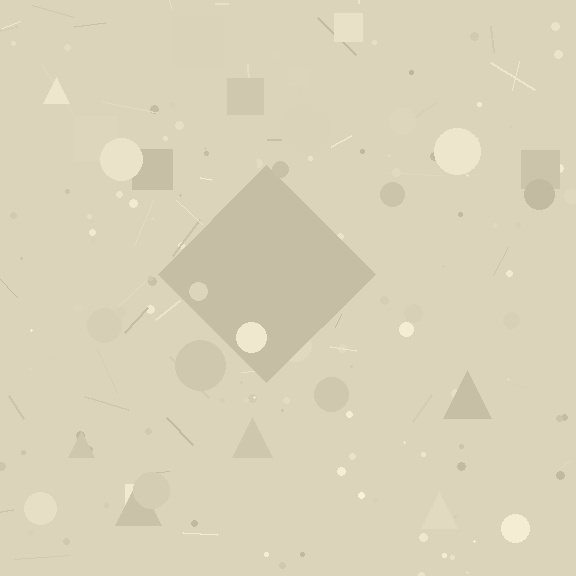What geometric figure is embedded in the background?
A diamond is embedded in the background.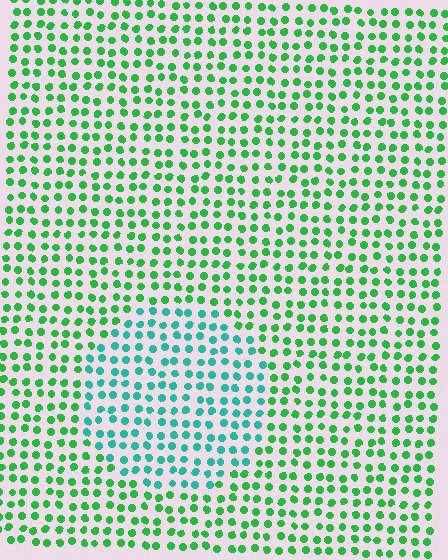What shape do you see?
I see a circle.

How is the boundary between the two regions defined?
The boundary is defined purely by a slight shift in hue (about 41 degrees). Spacing, size, and orientation are identical on both sides.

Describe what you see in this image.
The image is filled with small green elements in a uniform arrangement. A circle-shaped region is visible where the elements are tinted to a slightly different hue, forming a subtle color boundary.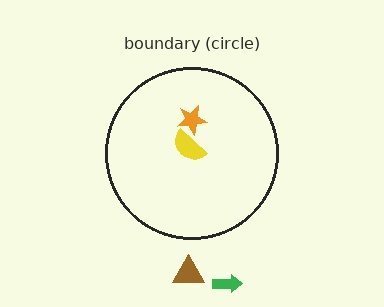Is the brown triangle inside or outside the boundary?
Outside.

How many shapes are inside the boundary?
2 inside, 2 outside.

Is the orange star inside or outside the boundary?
Inside.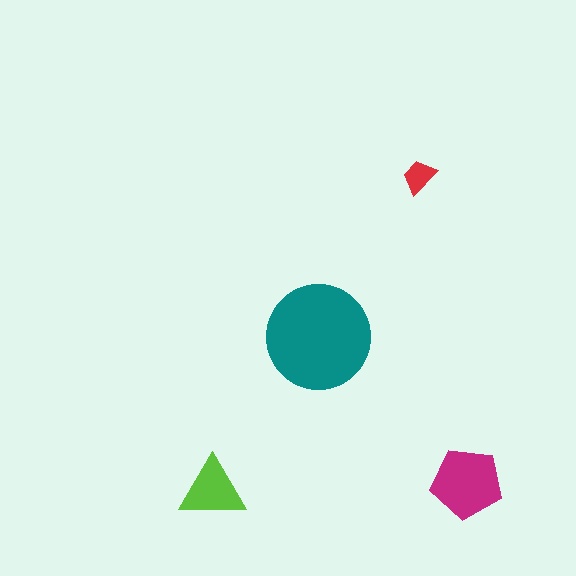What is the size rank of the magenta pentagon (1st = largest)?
2nd.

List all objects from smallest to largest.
The red trapezoid, the lime triangle, the magenta pentagon, the teal circle.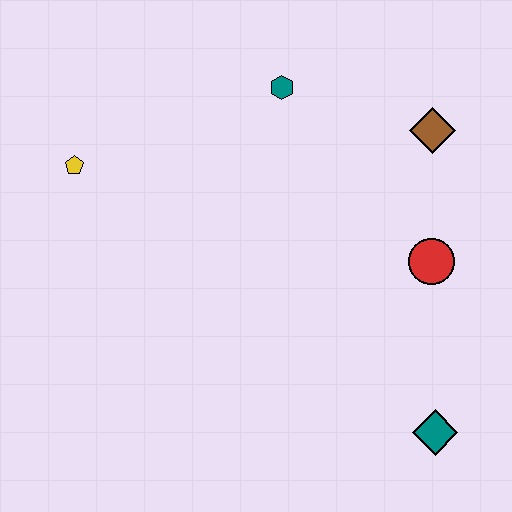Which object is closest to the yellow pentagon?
The teal hexagon is closest to the yellow pentagon.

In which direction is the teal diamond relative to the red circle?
The teal diamond is below the red circle.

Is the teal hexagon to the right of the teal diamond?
No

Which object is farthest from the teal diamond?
The yellow pentagon is farthest from the teal diamond.